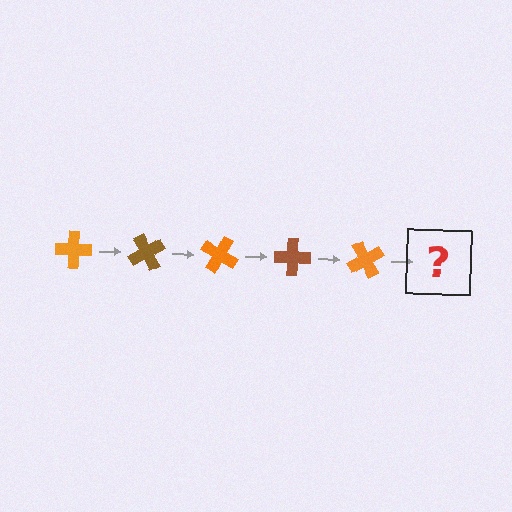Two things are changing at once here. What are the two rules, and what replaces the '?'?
The two rules are that it rotates 60 degrees each step and the color cycles through orange and brown. The '?' should be a brown cross, rotated 300 degrees from the start.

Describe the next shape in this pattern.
It should be a brown cross, rotated 300 degrees from the start.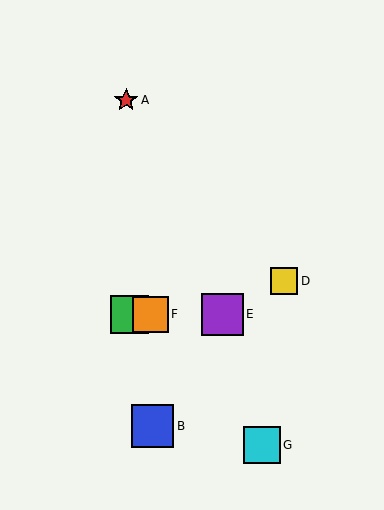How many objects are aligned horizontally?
3 objects (C, E, F) are aligned horizontally.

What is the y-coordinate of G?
Object G is at y≈445.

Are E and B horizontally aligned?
No, E is at y≈314 and B is at y≈426.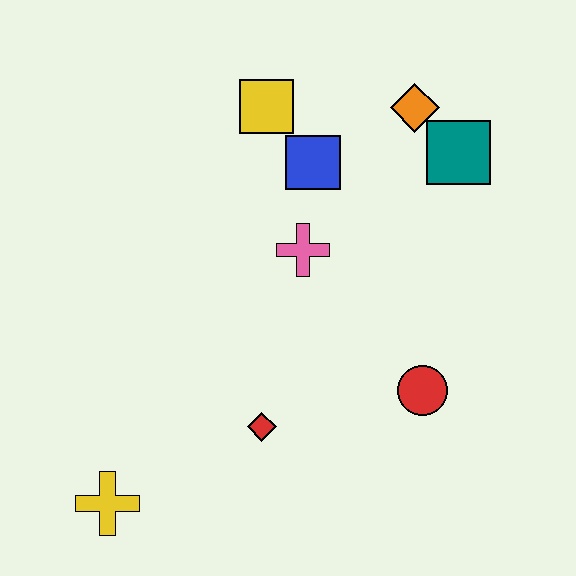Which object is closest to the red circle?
The red diamond is closest to the red circle.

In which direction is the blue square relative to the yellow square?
The blue square is below the yellow square.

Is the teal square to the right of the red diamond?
Yes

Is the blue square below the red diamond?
No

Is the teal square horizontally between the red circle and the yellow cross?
No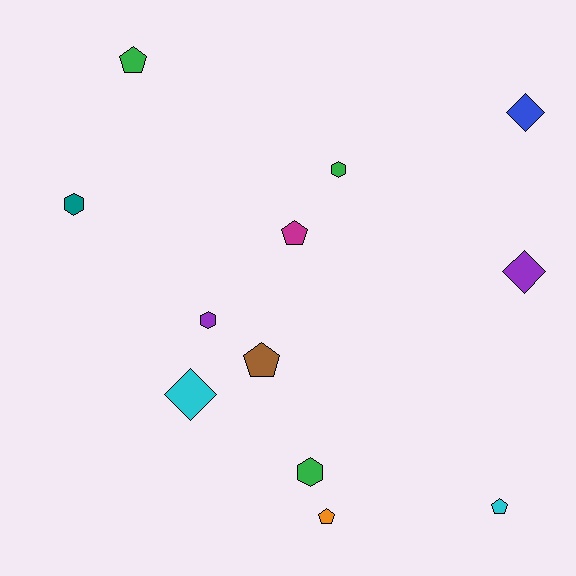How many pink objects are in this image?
There are no pink objects.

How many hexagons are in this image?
There are 4 hexagons.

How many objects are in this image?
There are 12 objects.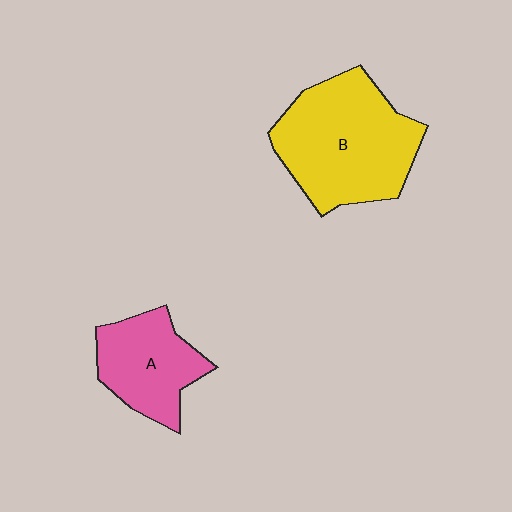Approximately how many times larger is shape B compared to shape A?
Approximately 1.7 times.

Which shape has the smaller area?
Shape A (pink).